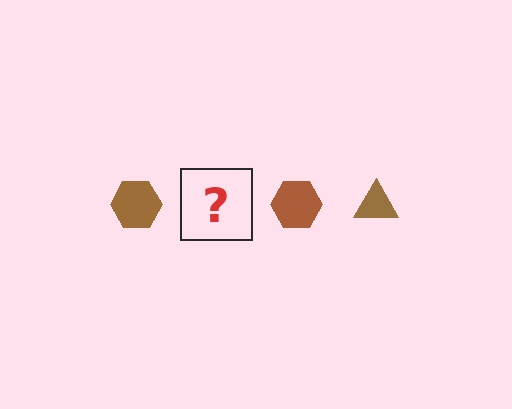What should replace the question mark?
The question mark should be replaced with a brown triangle.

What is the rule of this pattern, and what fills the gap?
The rule is that the pattern cycles through hexagon, triangle shapes in brown. The gap should be filled with a brown triangle.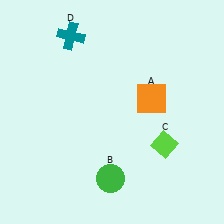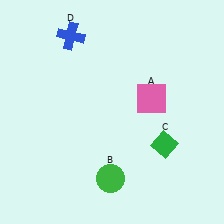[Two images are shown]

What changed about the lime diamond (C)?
In Image 1, C is lime. In Image 2, it changed to green.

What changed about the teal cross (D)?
In Image 1, D is teal. In Image 2, it changed to blue.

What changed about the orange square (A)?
In Image 1, A is orange. In Image 2, it changed to pink.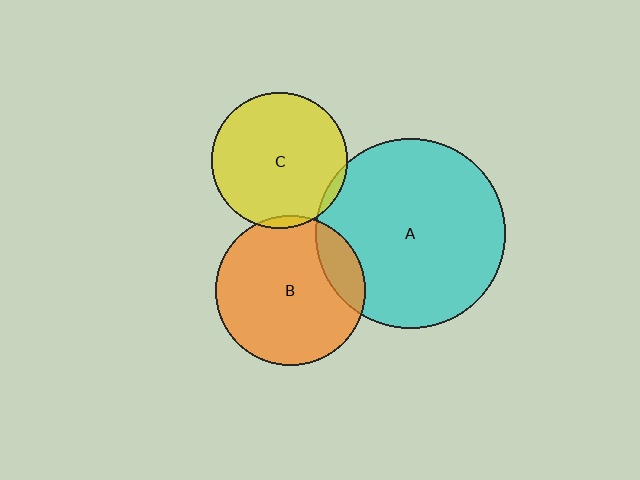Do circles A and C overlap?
Yes.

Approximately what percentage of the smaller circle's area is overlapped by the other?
Approximately 5%.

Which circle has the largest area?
Circle A (cyan).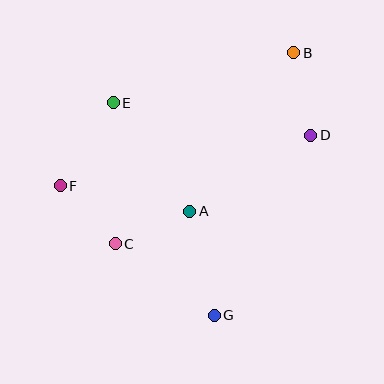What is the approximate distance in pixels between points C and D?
The distance between C and D is approximately 224 pixels.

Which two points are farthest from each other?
Points B and G are farthest from each other.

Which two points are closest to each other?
Points C and F are closest to each other.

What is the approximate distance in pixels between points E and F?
The distance between E and F is approximately 98 pixels.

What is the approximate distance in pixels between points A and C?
The distance between A and C is approximately 81 pixels.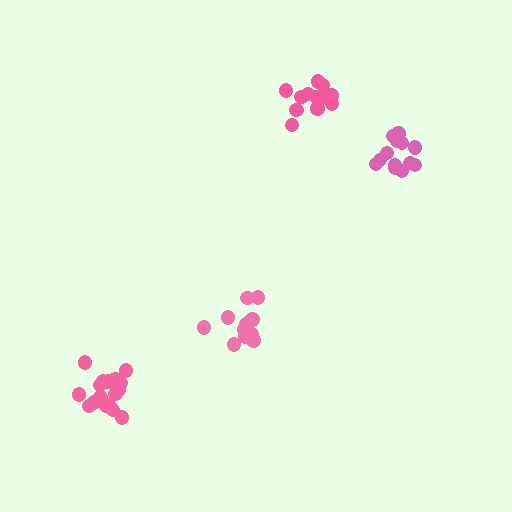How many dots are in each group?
Group 1: 12 dots, Group 2: 18 dots, Group 3: 12 dots, Group 4: 13 dots (55 total).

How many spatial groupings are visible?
There are 4 spatial groupings.